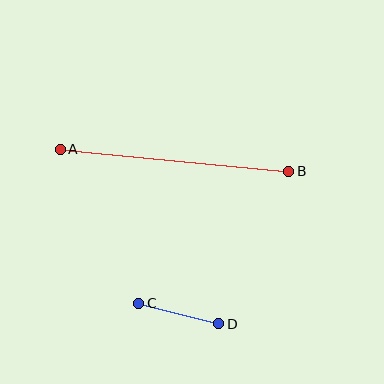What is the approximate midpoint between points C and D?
The midpoint is at approximately (179, 314) pixels.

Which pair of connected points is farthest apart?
Points A and B are farthest apart.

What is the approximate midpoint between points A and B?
The midpoint is at approximately (174, 160) pixels.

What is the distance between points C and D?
The distance is approximately 83 pixels.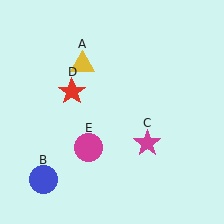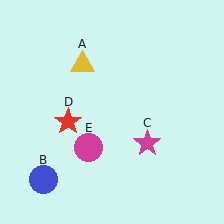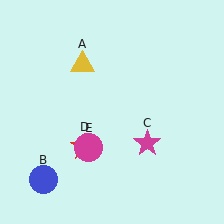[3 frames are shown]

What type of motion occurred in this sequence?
The red star (object D) rotated counterclockwise around the center of the scene.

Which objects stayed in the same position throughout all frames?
Yellow triangle (object A) and blue circle (object B) and magenta star (object C) and magenta circle (object E) remained stationary.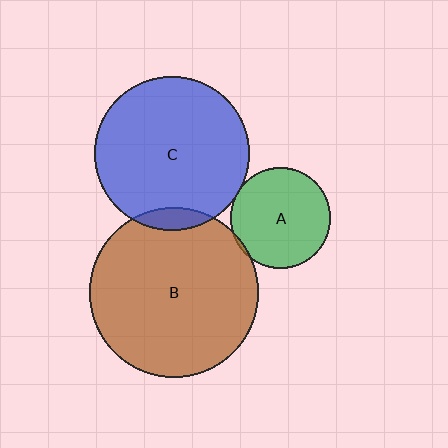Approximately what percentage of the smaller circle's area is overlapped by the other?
Approximately 5%.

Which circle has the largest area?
Circle B (brown).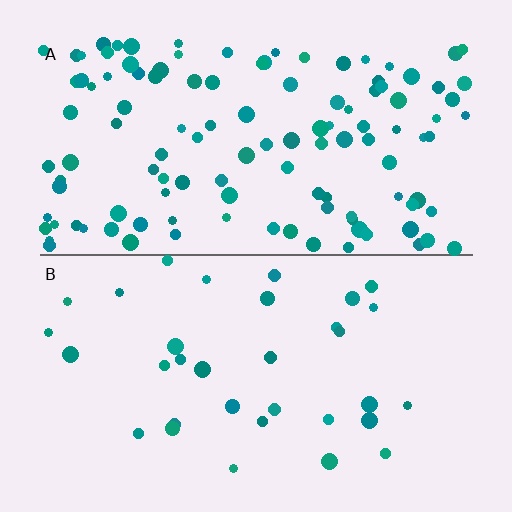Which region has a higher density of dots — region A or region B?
A (the top).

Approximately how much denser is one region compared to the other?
Approximately 3.4× — region A over region B.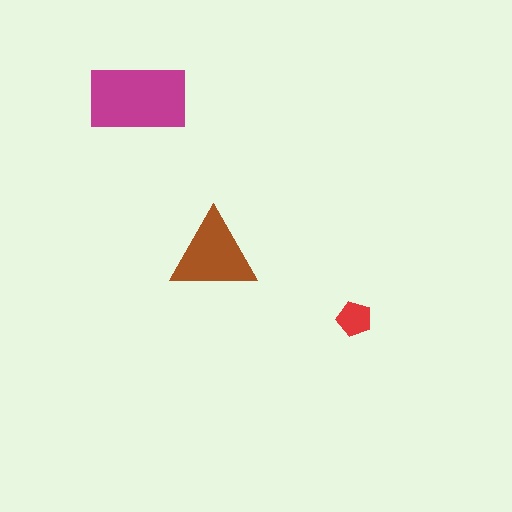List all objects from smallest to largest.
The red pentagon, the brown triangle, the magenta rectangle.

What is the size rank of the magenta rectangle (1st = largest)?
1st.